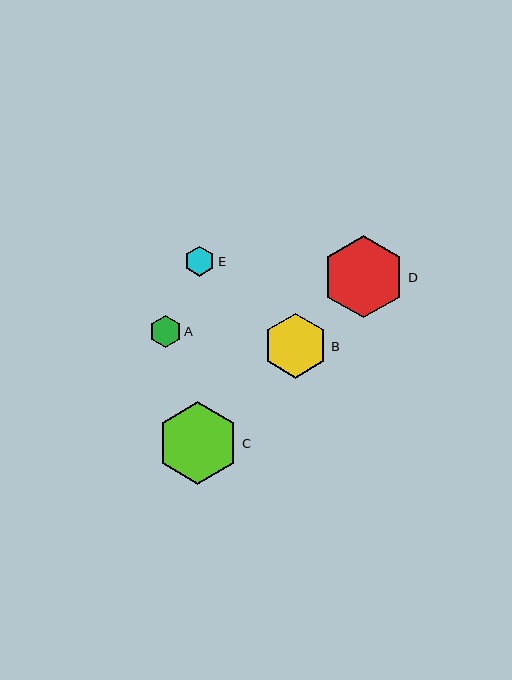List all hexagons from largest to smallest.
From largest to smallest: C, D, B, A, E.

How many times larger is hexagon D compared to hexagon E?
Hexagon D is approximately 2.7 times the size of hexagon E.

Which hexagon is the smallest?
Hexagon E is the smallest with a size of approximately 30 pixels.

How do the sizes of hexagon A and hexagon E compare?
Hexagon A and hexagon E are approximately the same size.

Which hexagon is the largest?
Hexagon C is the largest with a size of approximately 83 pixels.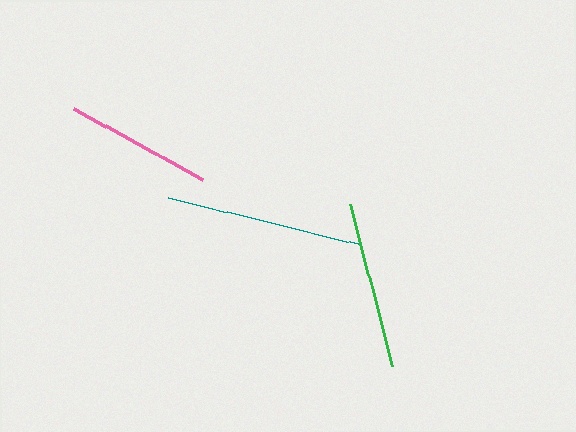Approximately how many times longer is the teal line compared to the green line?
The teal line is approximately 1.2 times the length of the green line.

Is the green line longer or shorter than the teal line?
The teal line is longer than the green line.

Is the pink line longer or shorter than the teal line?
The teal line is longer than the pink line.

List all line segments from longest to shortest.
From longest to shortest: teal, green, pink.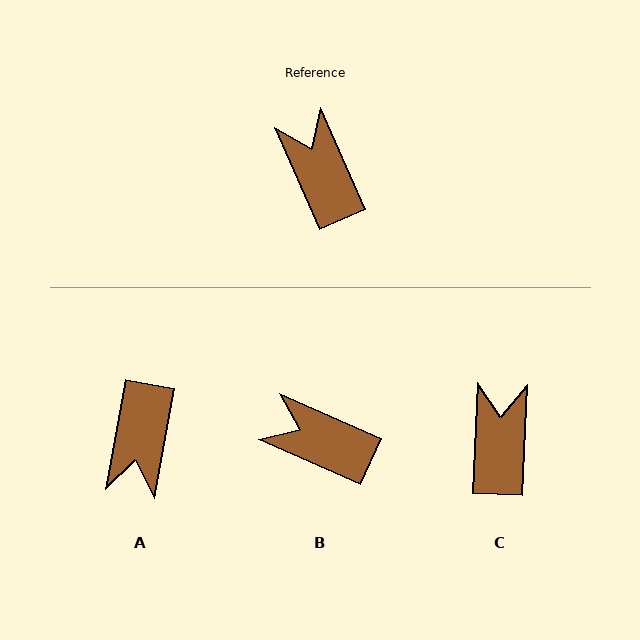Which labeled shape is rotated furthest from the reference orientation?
A, about 146 degrees away.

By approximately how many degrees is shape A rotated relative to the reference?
Approximately 146 degrees counter-clockwise.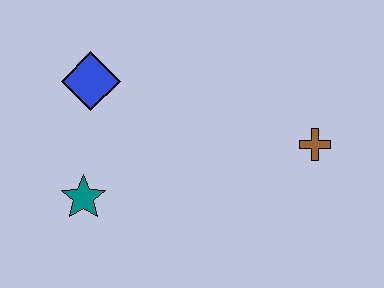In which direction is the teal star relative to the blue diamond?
The teal star is below the blue diamond.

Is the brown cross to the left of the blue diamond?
No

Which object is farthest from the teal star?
The brown cross is farthest from the teal star.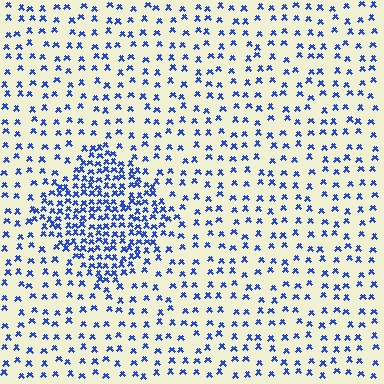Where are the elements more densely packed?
The elements are more densely packed inside the diamond boundary.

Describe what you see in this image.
The image contains small blue elements arranged at two different densities. A diamond-shaped region is visible where the elements are more densely packed than the surrounding area.